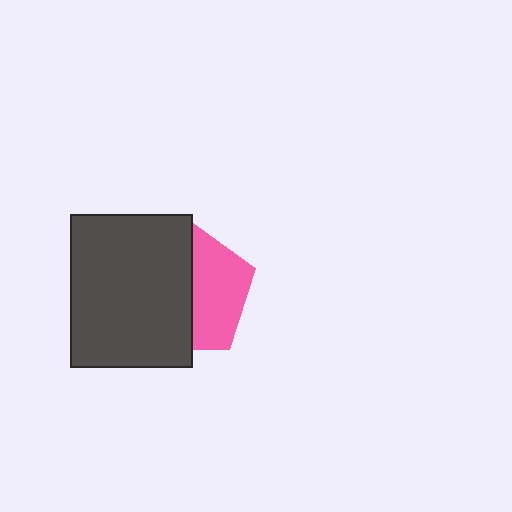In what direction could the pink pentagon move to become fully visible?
The pink pentagon could move right. That would shift it out from behind the dark gray rectangle entirely.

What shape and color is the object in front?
The object in front is a dark gray rectangle.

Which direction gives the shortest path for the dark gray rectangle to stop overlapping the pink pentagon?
Moving left gives the shortest separation.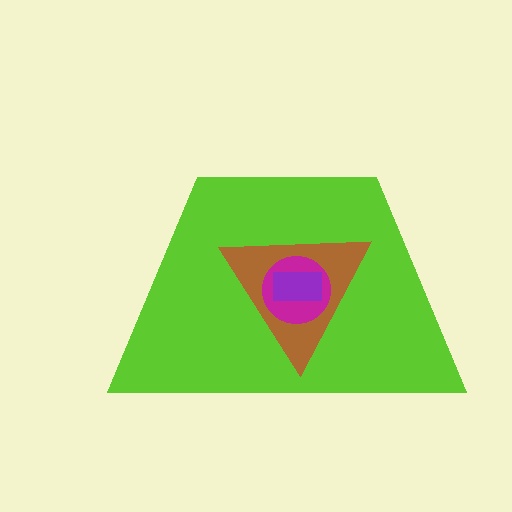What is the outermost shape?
The lime trapezoid.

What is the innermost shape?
The purple rectangle.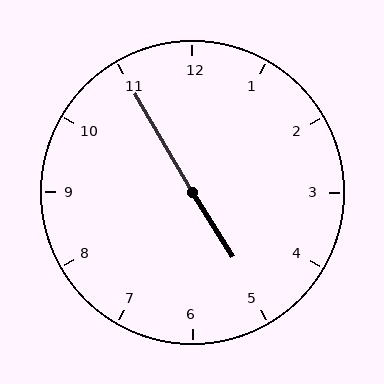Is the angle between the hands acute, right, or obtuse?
It is obtuse.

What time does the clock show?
4:55.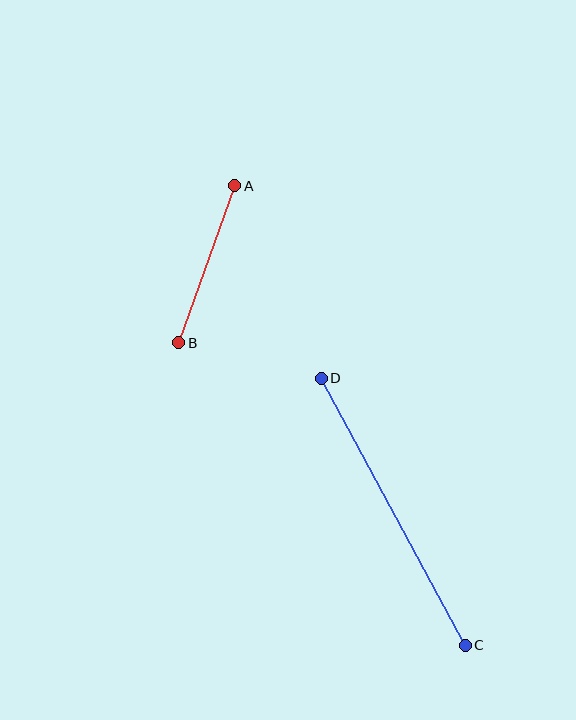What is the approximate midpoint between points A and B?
The midpoint is at approximately (207, 264) pixels.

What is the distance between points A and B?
The distance is approximately 166 pixels.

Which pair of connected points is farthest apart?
Points C and D are farthest apart.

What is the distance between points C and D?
The distance is approximately 303 pixels.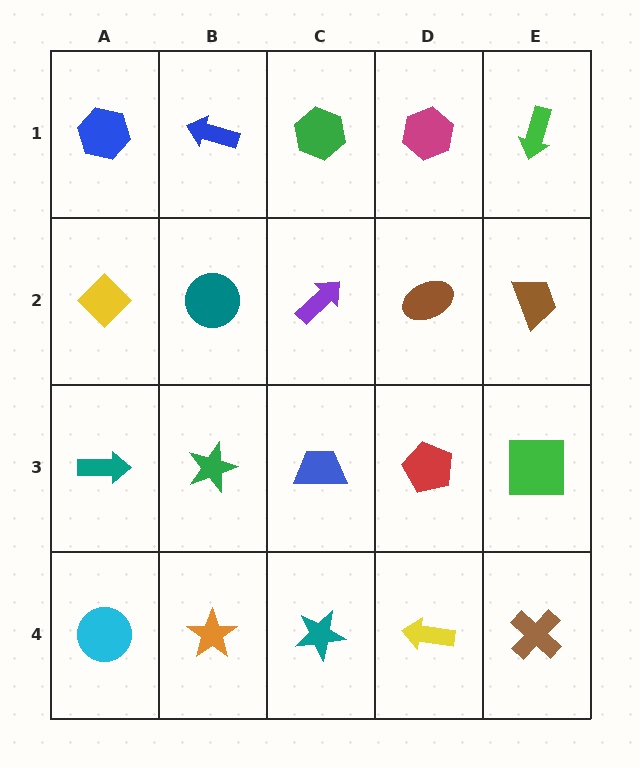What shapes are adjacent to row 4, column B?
A green star (row 3, column B), a cyan circle (row 4, column A), a teal star (row 4, column C).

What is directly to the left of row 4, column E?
A yellow arrow.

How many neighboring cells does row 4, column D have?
3.